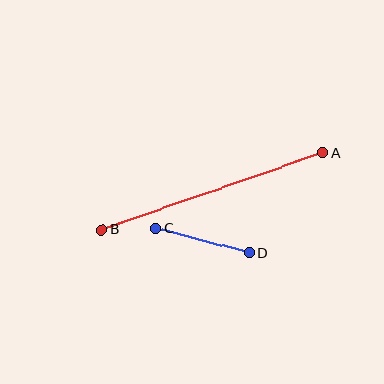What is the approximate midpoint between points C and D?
The midpoint is at approximately (202, 241) pixels.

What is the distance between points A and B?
The distance is approximately 235 pixels.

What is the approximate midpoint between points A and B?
The midpoint is at approximately (212, 191) pixels.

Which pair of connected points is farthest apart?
Points A and B are farthest apart.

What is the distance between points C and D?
The distance is approximately 97 pixels.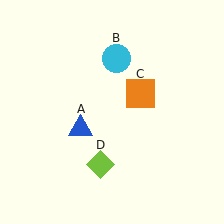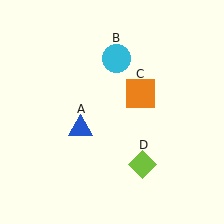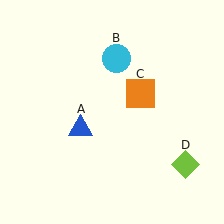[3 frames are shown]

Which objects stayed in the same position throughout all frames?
Blue triangle (object A) and cyan circle (object B) and orange square (object C) remained stationary.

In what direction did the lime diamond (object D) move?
The lime diamond (object D) moved right.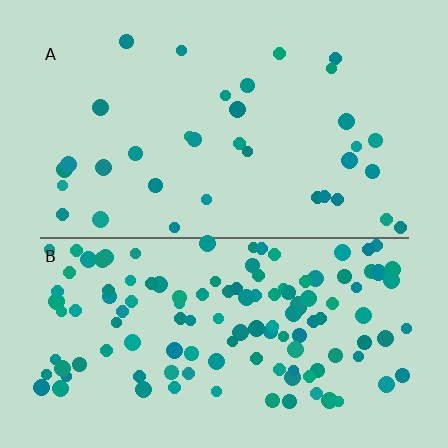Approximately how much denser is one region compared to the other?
Approximately 3.6× — region B over region A.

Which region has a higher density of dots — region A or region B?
B (the bottom).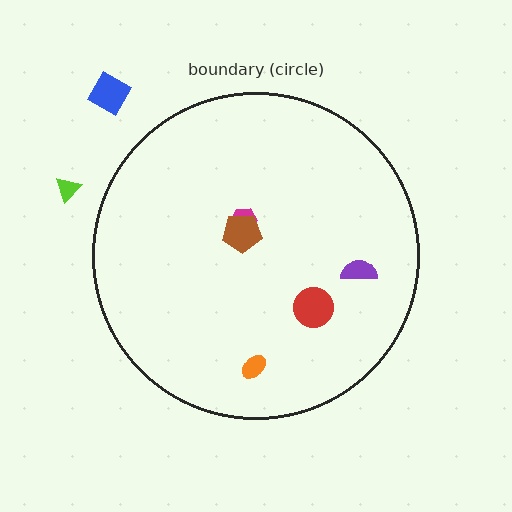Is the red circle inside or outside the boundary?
Inside.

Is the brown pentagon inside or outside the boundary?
Inside.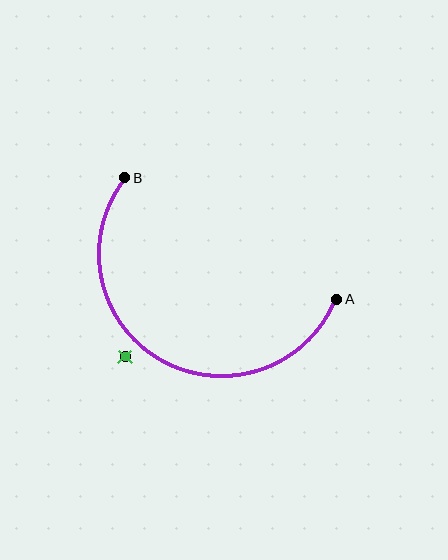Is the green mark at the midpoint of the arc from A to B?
No — the green mark does not lie on the arc at all. It sits slightly outside the curve.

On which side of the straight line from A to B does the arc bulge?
The arc bulges below the straight line connecting A and B.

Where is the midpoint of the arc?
The arc midpoint is the point on the curve farthest from the straight line joining A and B. It sits below that line.